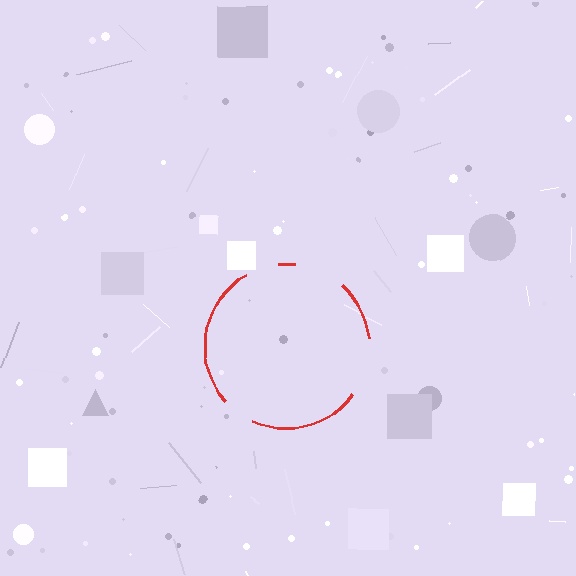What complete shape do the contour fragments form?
The contour fragments form a circle.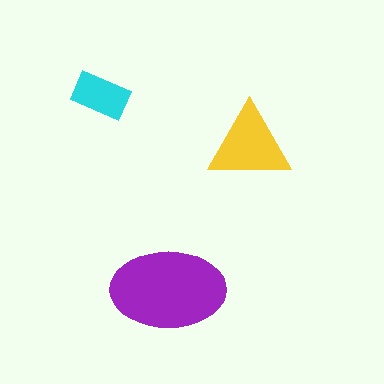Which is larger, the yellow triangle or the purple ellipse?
The purple ellipse.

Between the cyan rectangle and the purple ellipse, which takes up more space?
The purple ellipse.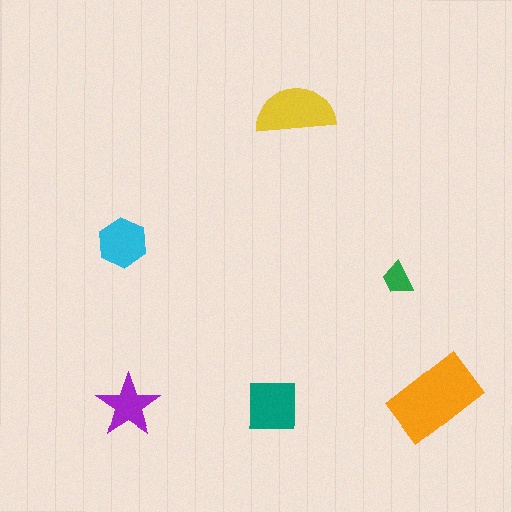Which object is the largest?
The orange rectangle.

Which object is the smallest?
The green trapezoid.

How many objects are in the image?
There are 6 objects in the image.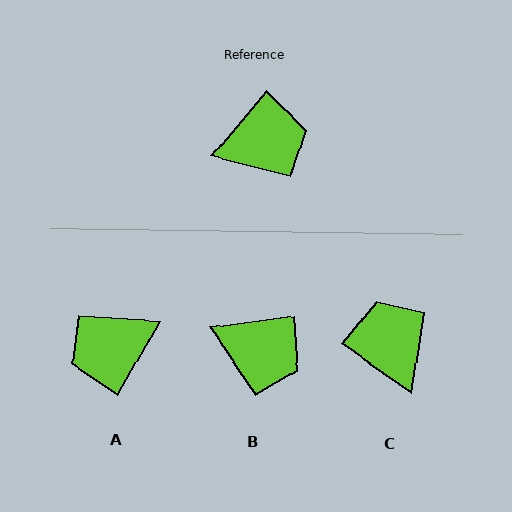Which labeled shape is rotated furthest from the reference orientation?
A, about 169 degrees away.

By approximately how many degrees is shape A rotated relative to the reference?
Approximately 169 degrees clockwise.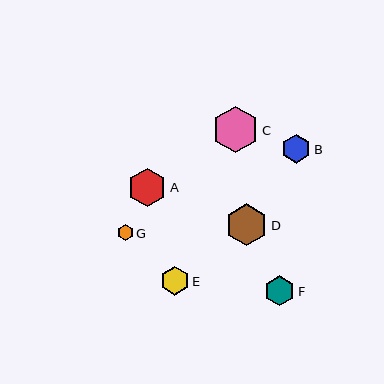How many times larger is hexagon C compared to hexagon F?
Hexagon C is approximately 1.6 times the size of hexagon F.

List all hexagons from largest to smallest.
From largest to smallest: C, D, A, F, B, E, G.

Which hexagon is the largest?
Hexagon C is the largest with a size of approximately 47 pixels.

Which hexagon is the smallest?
Hexagon G is the smallest with a size of approximately 16 pixels.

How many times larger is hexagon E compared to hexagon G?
Hexagon E is approximately 1.8 times the size of hexagon G.